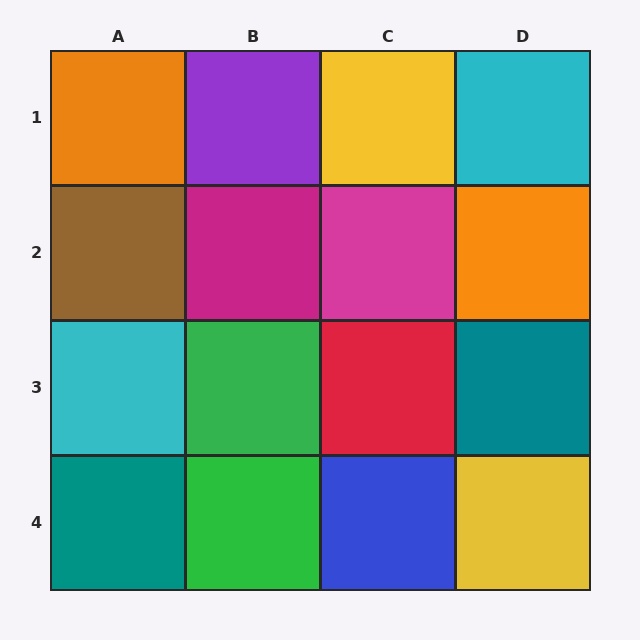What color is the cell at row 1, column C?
Yellow.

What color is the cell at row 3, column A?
Cyan.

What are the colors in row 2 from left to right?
Brown, magenta, magenta, orange.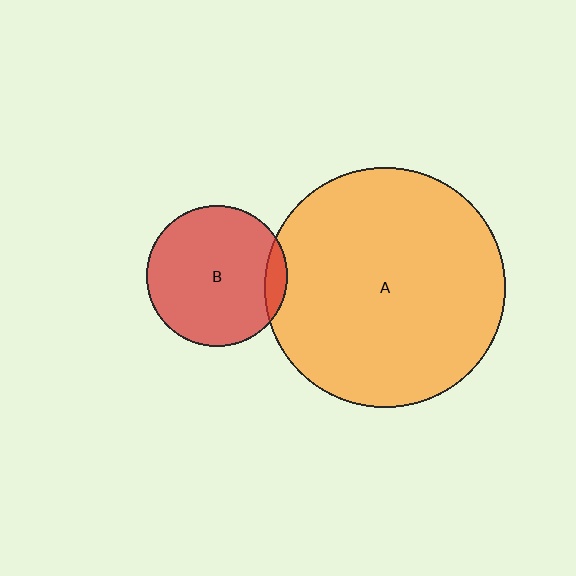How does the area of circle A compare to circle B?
Approximately 2.9 times.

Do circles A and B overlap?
Yes.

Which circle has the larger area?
Circle A (orange).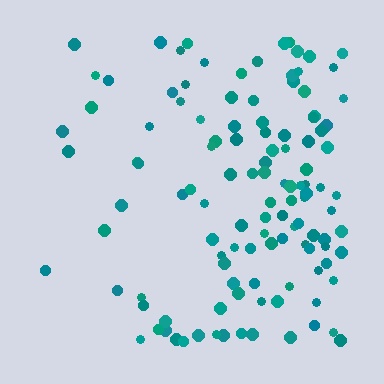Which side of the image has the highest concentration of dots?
The right.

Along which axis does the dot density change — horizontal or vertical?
Horizontal.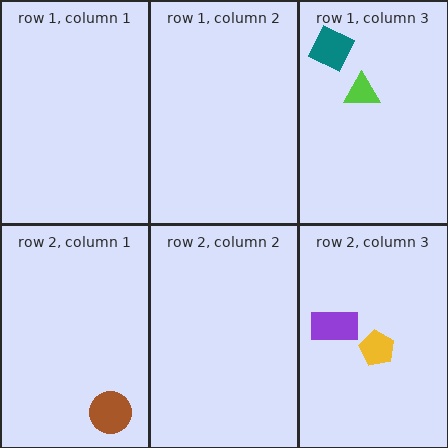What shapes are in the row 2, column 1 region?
The brown circle.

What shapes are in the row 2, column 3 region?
The yellow pentagon, the purple rectangle.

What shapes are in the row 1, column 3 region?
The teal diamond, the lime triangle.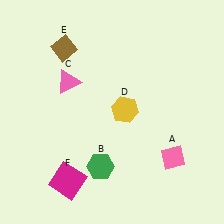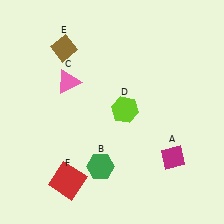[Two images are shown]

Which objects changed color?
A changed from pink to magenta. D changed from yellow to lime. F changed from magenta to red.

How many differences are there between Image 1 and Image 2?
There are 3 differences between the two images.